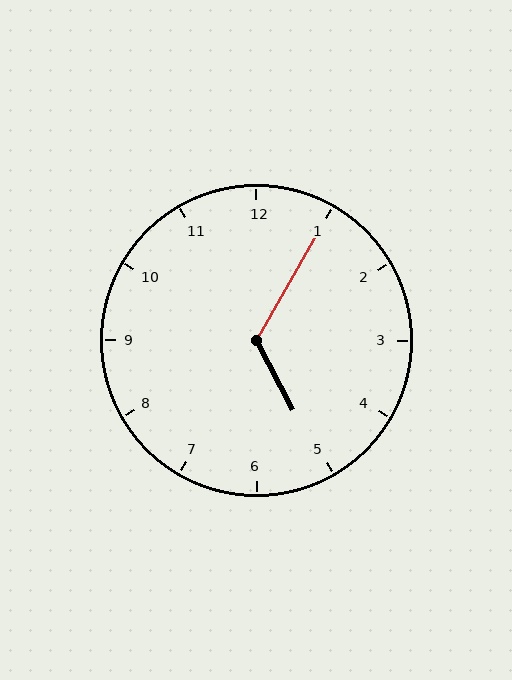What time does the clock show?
5:05.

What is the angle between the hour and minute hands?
Approximately 122 degrees.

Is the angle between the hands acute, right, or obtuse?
It is obtuse.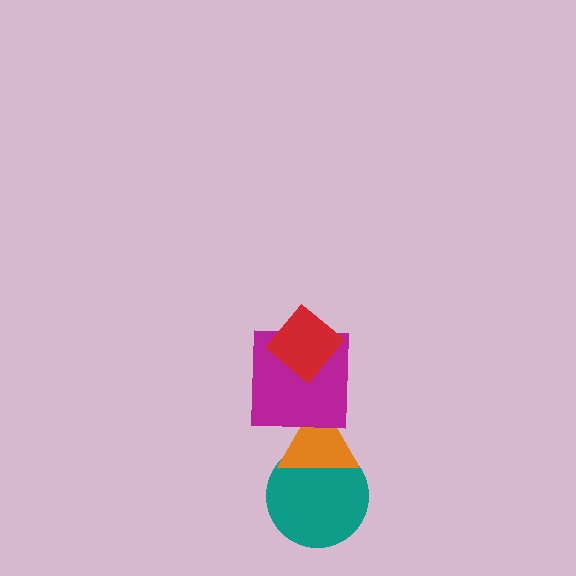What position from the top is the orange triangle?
The orange triangle is 3rd from the top.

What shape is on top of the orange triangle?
The magenta square is on top of the orange triangle.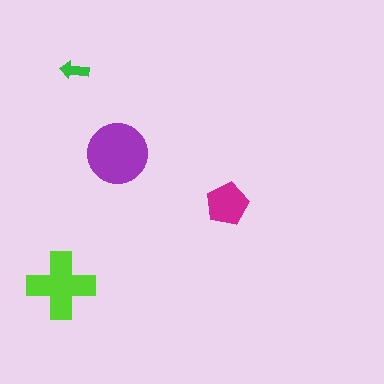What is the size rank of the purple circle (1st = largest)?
1st.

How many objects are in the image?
There are 4 objects in the image.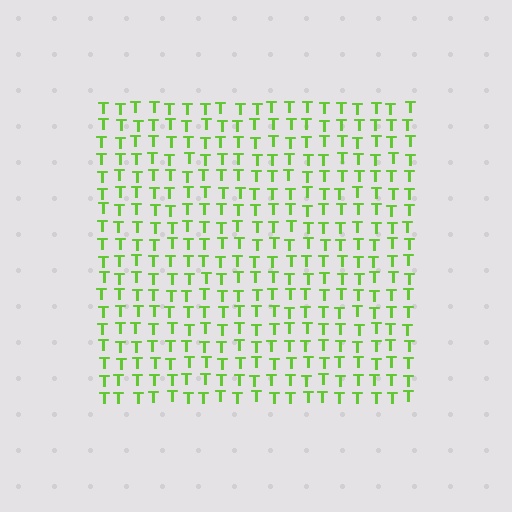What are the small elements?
The small elements are letter T's.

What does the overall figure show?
The overall figure shows a square.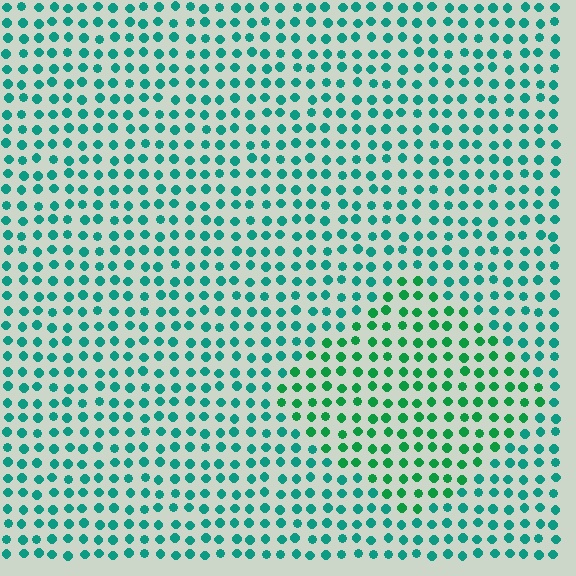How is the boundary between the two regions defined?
The boundary is defined purely by a slight shift in hue (about 29 degrees). Spacing, size, and orientation are identical on both sides.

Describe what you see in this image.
The image is filled with small teal elements in a uniform arrangement. A diamond-shaped region is visible where the elements are tinted to a slightly different hue, forming a subtle color boundary.